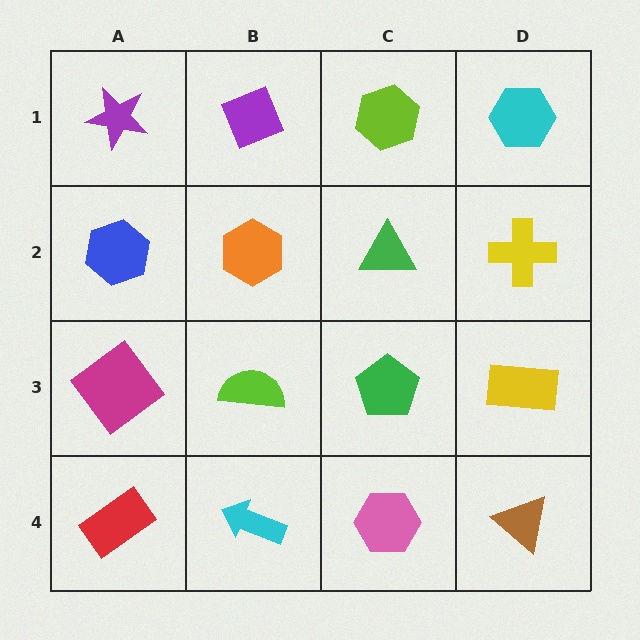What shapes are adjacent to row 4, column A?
A magenta diamond (row 3, column A), a cyan arrow (row 4, column B).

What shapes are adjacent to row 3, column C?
A green triangle (row 2, column C), a pink hexagon (row 4, column C), a lime semicircle (row 3, column B), a yellow rectangle (row 3, column D).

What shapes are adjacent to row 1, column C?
A green triangle (row 2, column C), a purple diamond (row 1, column B), a cyan hexagon (row 1, column D).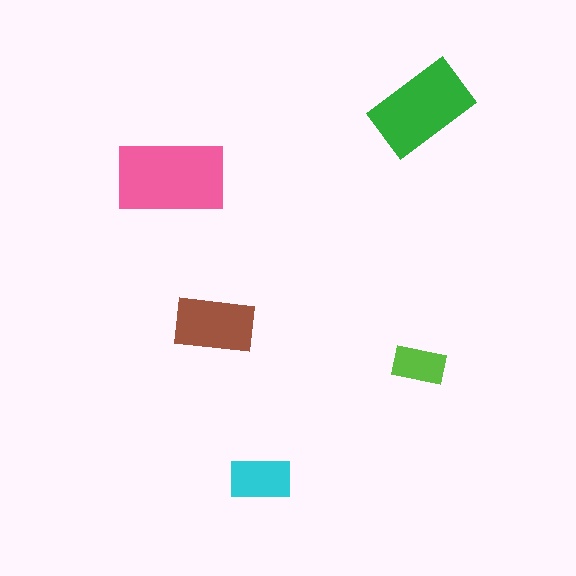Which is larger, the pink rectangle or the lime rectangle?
The pink one.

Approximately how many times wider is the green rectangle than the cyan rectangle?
About 1.5 times wider.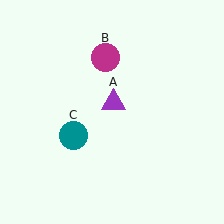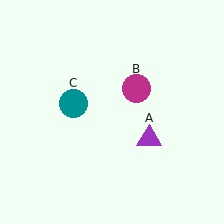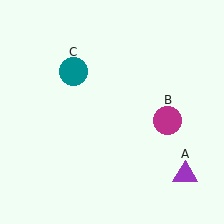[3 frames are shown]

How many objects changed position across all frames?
3 objects changed position: purple triangle (object A), magenta circle (object B), teal circle (object C).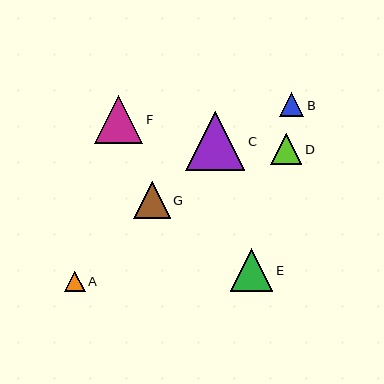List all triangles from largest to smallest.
From largest to smallest: C, F, E, G, D, B, A.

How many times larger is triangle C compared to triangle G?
Triangle C is approximately 1.6 times the size of triangle G.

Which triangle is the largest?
Triangle C is the largest with a size of approximately 59 pixels.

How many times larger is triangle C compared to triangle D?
Triangle C is approximately 1.9 times the size of triangle D.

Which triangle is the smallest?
Triangle A is the smallest with a size of approximately 21 pixels.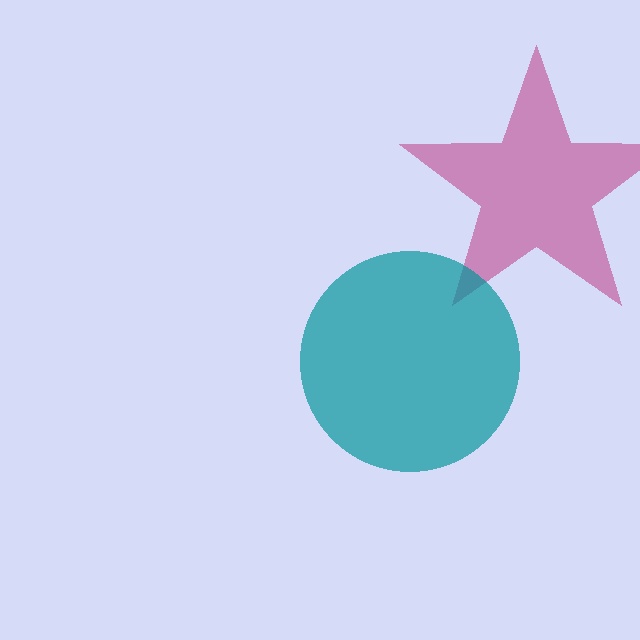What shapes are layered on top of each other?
The layered shapes are: a magenta star, a teal circle.